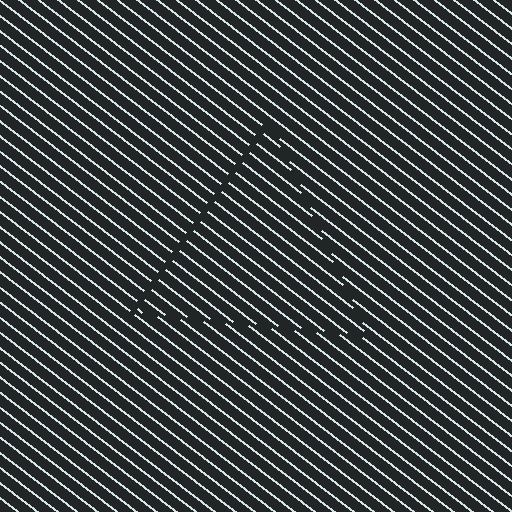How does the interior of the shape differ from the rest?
The interior of the shape contains the same grating, shifted by half a period — the contour is defined by the phase discontinuity where line-ends from the inner and outer gratings abut.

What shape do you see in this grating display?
An illusory triangle. The interior of the shape contains the same grating, shifted by half a period — the contour is defined by the phase discontinuity where line-ends from the inner and outer gratings abut.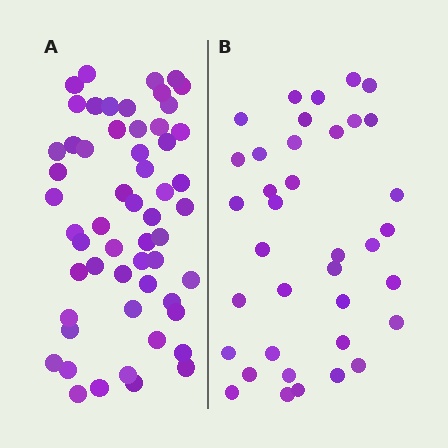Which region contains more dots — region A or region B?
Region A (the left region) has more dots.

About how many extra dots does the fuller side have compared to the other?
Region A has approximately 20 more dots than region B.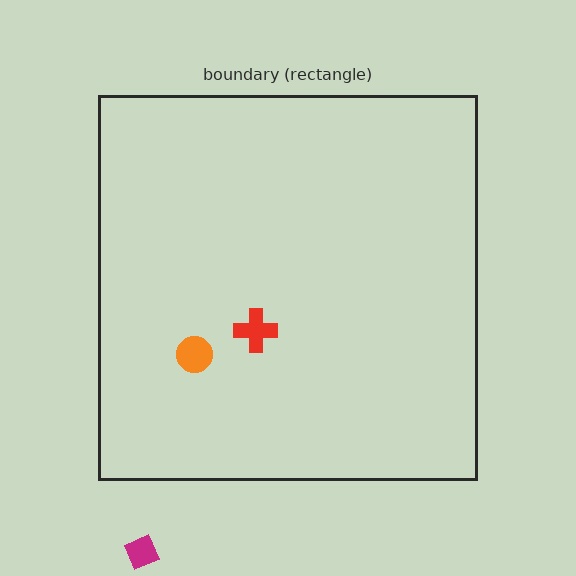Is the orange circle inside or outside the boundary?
Inside.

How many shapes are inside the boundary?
2 inside, 1 outside.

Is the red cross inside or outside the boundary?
Inside.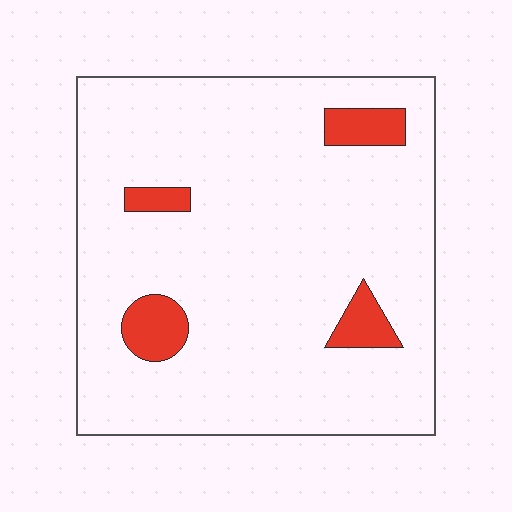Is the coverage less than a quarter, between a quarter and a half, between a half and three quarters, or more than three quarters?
Less than a quarter.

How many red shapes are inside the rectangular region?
4.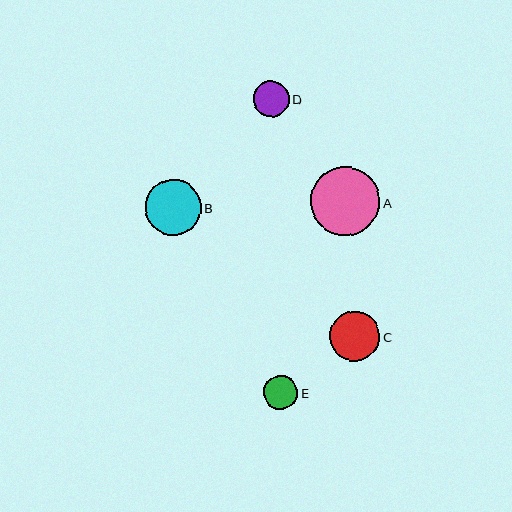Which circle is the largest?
Circle A is the largest with a size of approximately 69 pixels.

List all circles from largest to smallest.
From largest to smallest: A, B, C, D, E.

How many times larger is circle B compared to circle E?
Circle B is approximately 1.6 times the size of circle E.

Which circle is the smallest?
Circle E is the smallest with a size of approximately 34 pixels.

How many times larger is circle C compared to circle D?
Circle C is approximately 1.4 times the size of circle D.